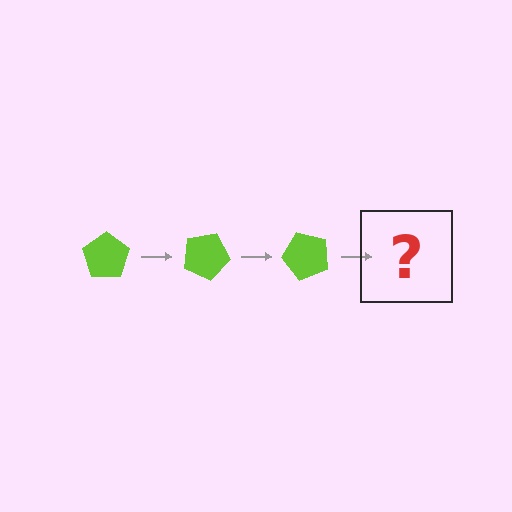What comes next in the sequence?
The next element should be a lime pentagon rotated 75 degrees.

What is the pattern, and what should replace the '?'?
The pattern is that the pentagon rotates 25 degrees each step. The '?' should be a lime pentagon rotated 75 degrees.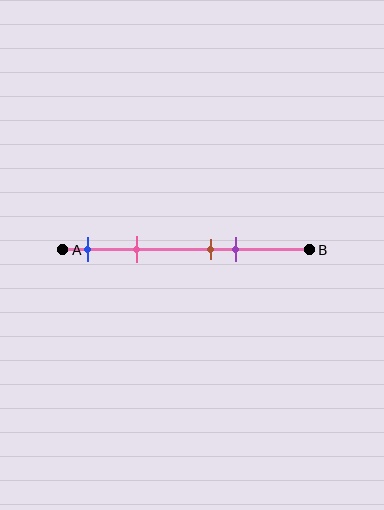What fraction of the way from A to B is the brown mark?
The brown mark is approximately 60% (0.6) of the way from A to B.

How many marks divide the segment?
There are 4 marks dividing the segment.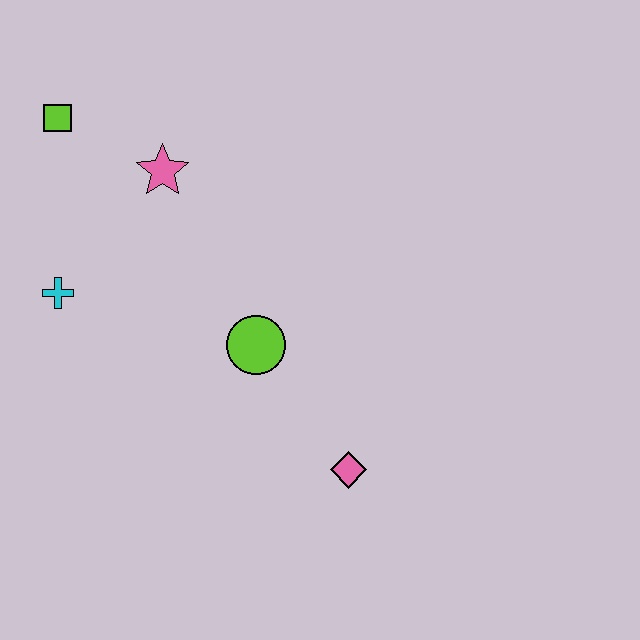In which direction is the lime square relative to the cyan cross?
The lime square is above the cyan cross.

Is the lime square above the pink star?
Yes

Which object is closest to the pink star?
The lime square is closest to the pink star.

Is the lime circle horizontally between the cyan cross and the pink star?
No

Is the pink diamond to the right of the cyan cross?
Yes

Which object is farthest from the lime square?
The pink diamond is farthest from the lime square.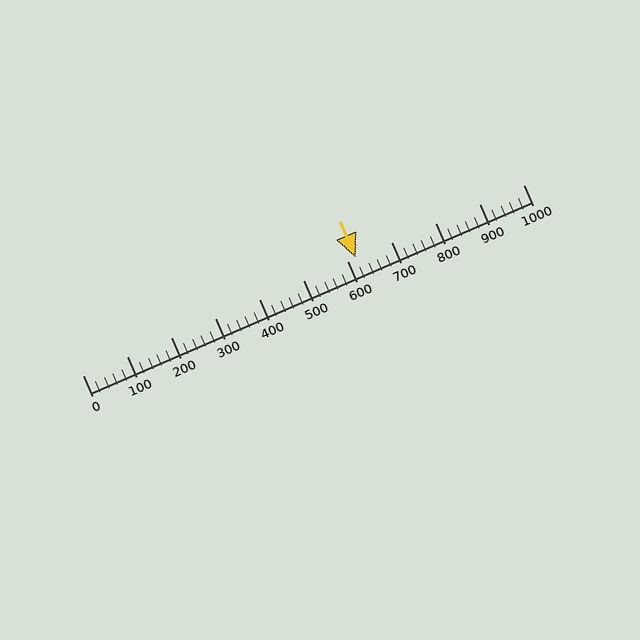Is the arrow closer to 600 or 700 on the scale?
The arrow is closer to 600.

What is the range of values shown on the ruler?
The ruler shows values from 0 to 1000.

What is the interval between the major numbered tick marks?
The major tick marks are spaced 100 units apart.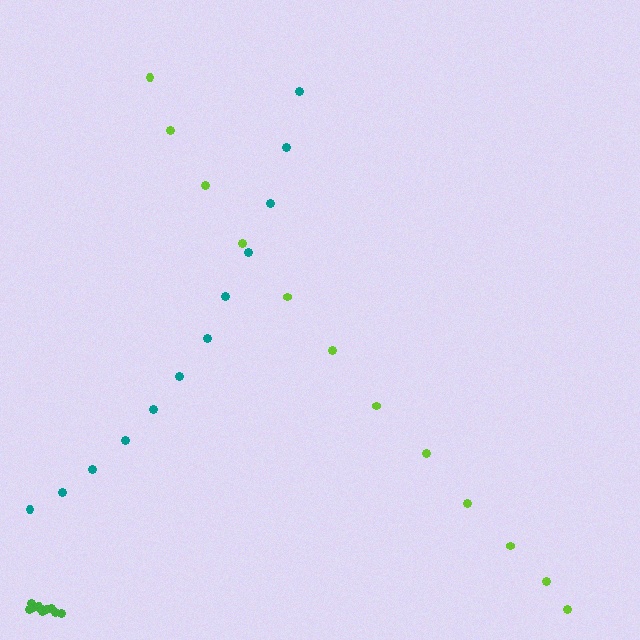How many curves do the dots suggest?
There are 3 distinct paths.